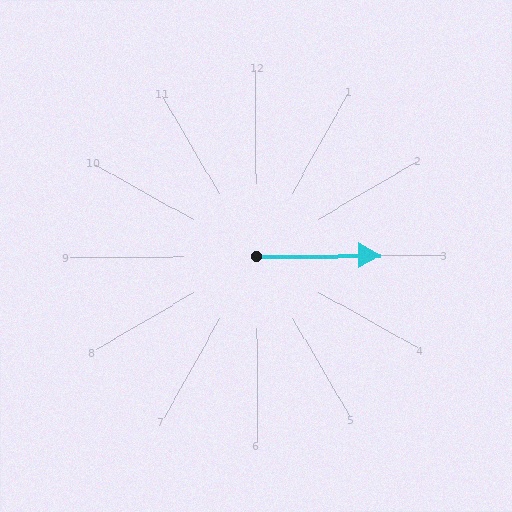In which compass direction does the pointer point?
East.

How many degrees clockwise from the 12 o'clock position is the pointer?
Approximately 90 degrees.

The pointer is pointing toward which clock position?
Roughly 3 o'clock.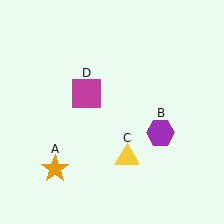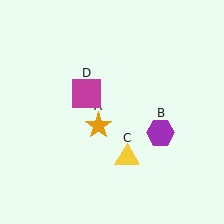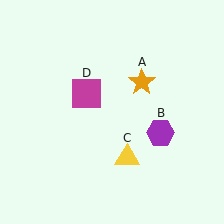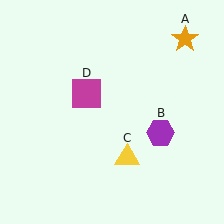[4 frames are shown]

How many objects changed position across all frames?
1 object changed position: orange star (object A).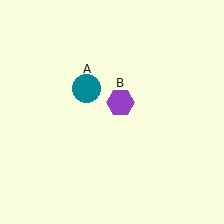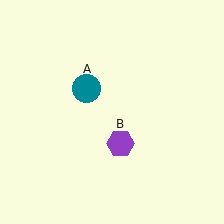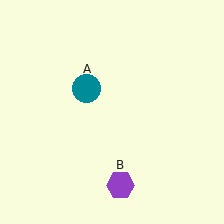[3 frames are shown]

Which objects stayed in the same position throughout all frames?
Teal circle (object A) remained stationary.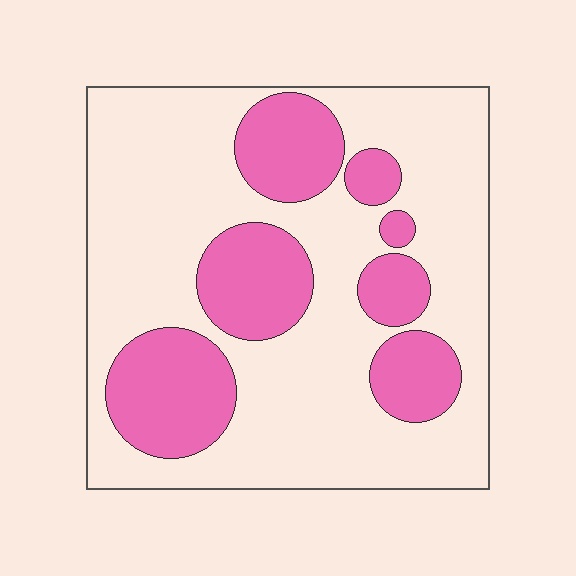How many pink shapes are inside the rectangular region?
7.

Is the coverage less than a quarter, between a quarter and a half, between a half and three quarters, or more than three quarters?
Between a quarter and a half.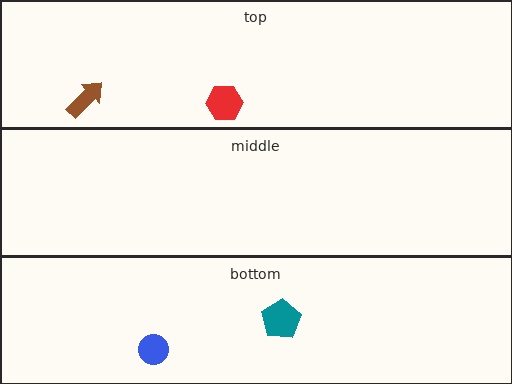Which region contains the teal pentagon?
The bottom region.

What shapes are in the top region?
The red hexagon, the brown arrow.